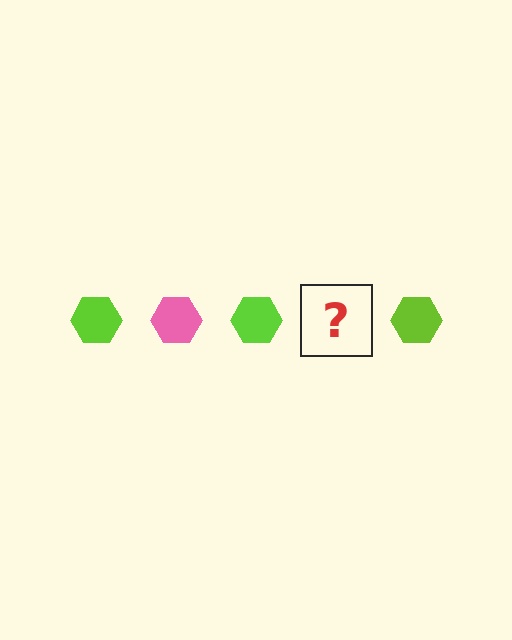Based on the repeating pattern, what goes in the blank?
The blank should be a pink hexagon.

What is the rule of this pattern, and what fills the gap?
The rule is that the pattern cycles through lime, pink hexagons. The gap should be filled with a pink hexagon.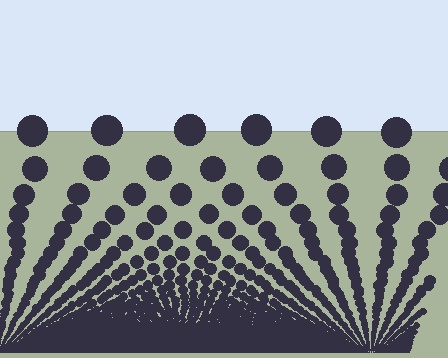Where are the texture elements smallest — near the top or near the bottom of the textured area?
Near the bottom.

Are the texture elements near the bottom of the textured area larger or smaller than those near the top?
Smaller. The gradient is inverted — elements near the bottom are smaller and denser.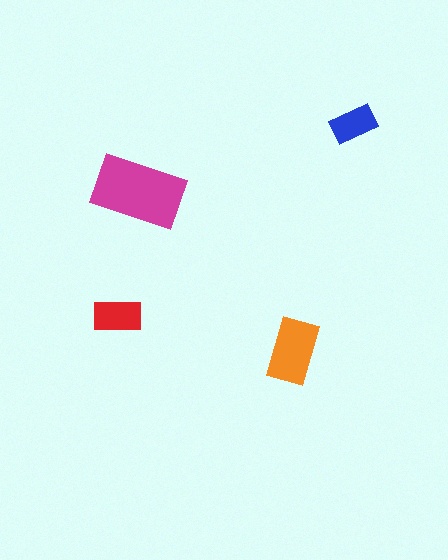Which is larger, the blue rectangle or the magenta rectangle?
The magenta one.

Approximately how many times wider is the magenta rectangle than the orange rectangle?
About 1.5 times wider.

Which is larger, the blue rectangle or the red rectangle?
The red one.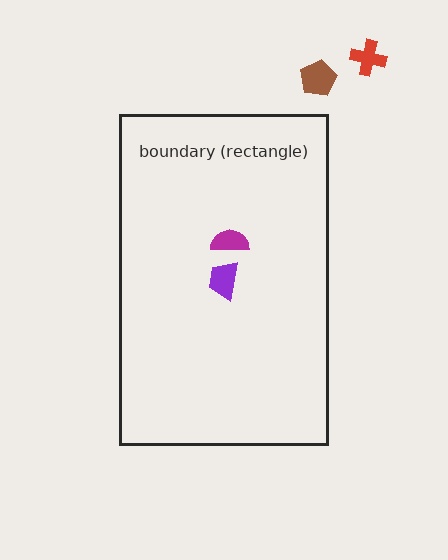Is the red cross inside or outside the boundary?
Outside.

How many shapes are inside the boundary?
2 inside, 2 outside.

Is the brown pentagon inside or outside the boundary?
Outside.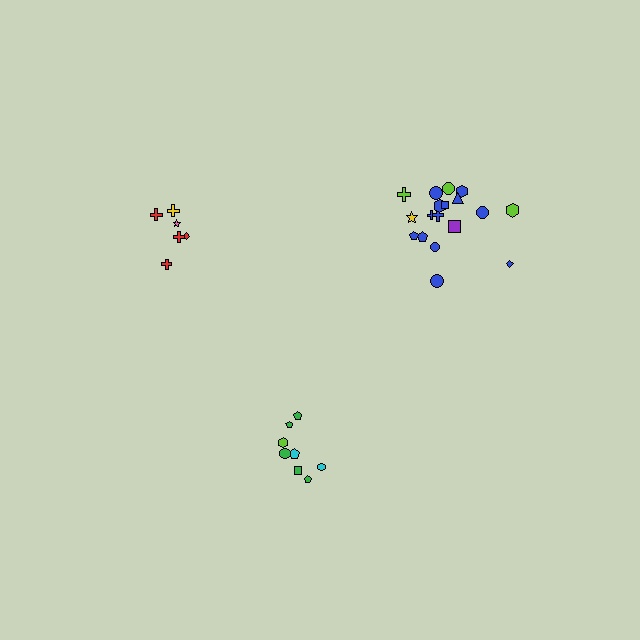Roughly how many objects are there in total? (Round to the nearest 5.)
Roughly 30 objects in total.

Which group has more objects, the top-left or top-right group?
The top-right group.